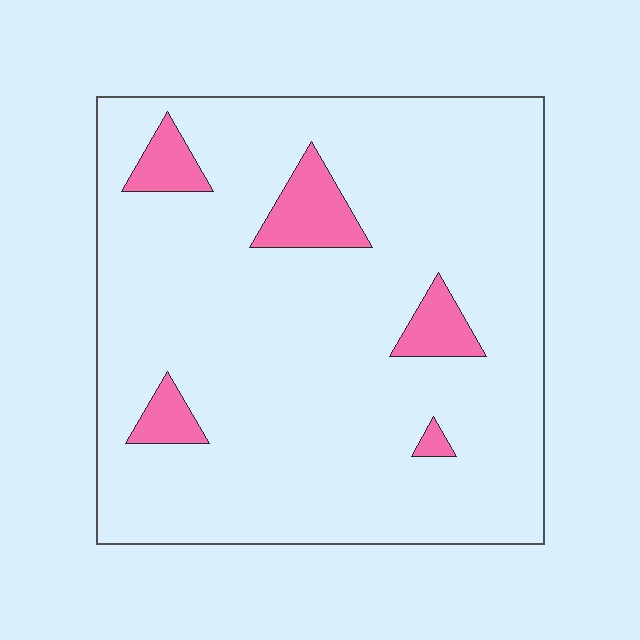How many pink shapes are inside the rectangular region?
5.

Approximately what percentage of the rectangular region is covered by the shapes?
Approximately 10%.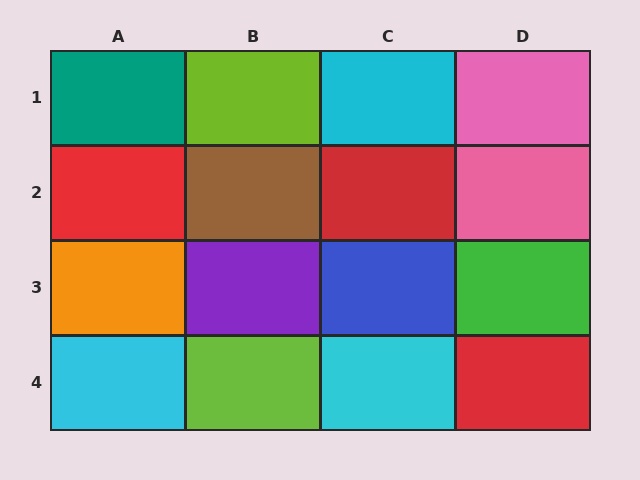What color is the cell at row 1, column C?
Cyan.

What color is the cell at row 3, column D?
Green.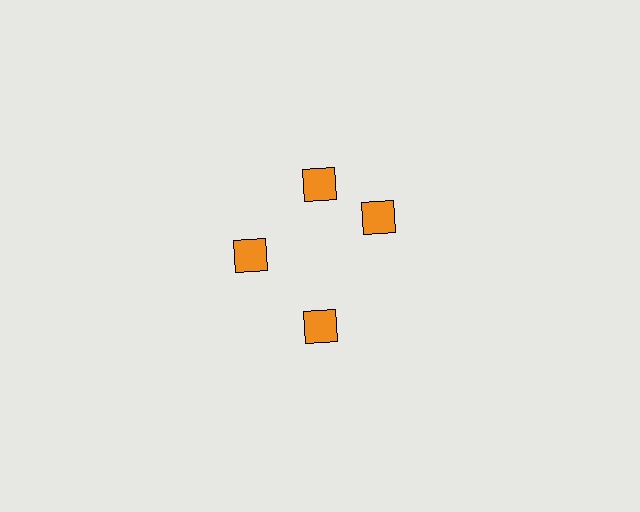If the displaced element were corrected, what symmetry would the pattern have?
It would have 4-fold rotational symmetry — the pattern would map onto itself every 90 degrees.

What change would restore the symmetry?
The symmetry would be restored by rotating it back into even spacing with its neighbors so that all 4 squares sit at equal angles and equal distance from the center.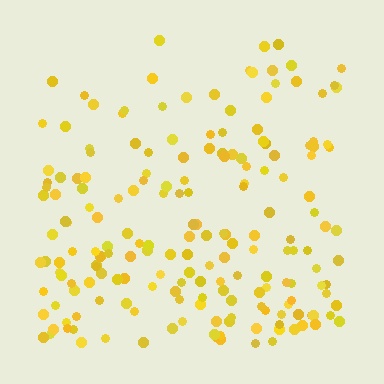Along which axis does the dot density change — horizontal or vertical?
Vertical.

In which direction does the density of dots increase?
From top to bottom, with the bottom side densest.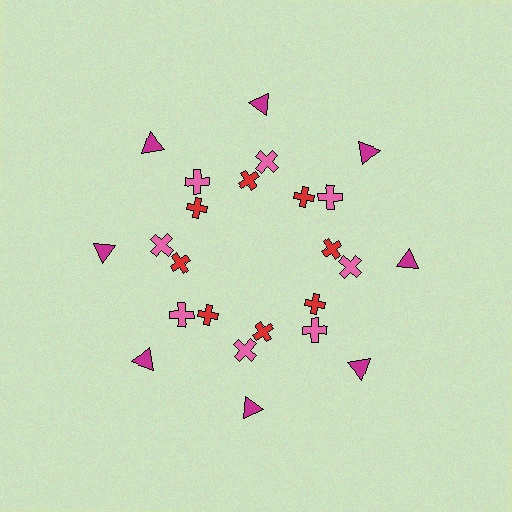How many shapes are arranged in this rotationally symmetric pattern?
There are 24 shapes, arranged in 8 groups of 3.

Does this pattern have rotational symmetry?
Yes, this pattern has 8-fold rotational symmetry. It looks the same after rotating 45 degrees around the center.